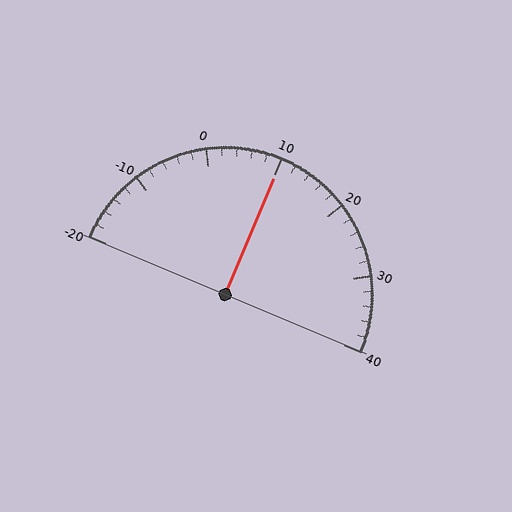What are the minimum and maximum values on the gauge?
The gauge ranges from -20 to 40.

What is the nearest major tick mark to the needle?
The nearest major tick mark is 10.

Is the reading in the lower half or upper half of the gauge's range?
The reading is in the upper half of the range (-20 to 40).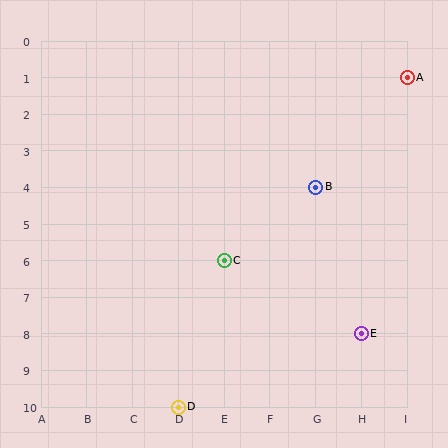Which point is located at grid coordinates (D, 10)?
Point D is at (D, 10).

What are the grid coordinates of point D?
Point D is at grid coordinates (D, 10).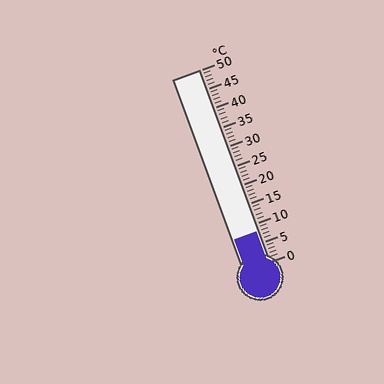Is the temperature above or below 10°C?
The temperature is below 10°C.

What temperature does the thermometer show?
The thermometer shows approximately 8°C.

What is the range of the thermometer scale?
The thermometer scale ranges from 0°C to 50°C.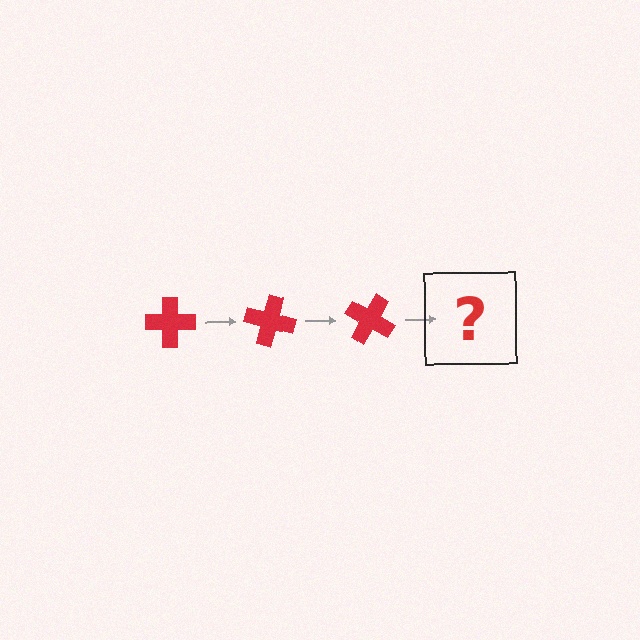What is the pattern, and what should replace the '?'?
The pattern is that the cross rotates 15 degrees each step. The '?' should be a red cross rotated 45 degrees.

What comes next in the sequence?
The next element should be a red cross rotated 45 degrees.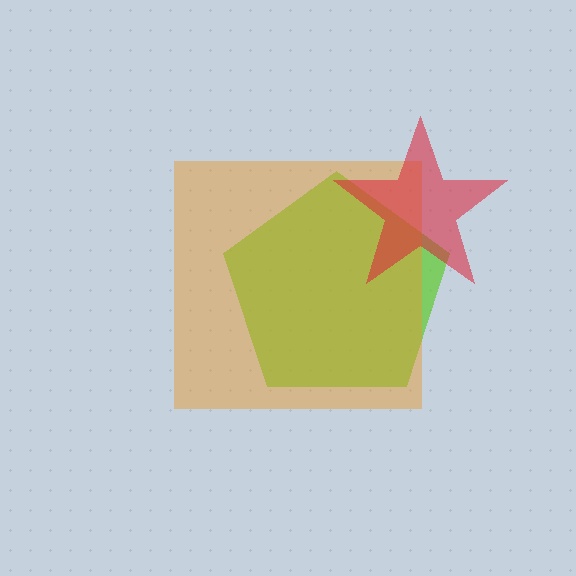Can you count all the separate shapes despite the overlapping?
Yes, there are 3 separate shapes.